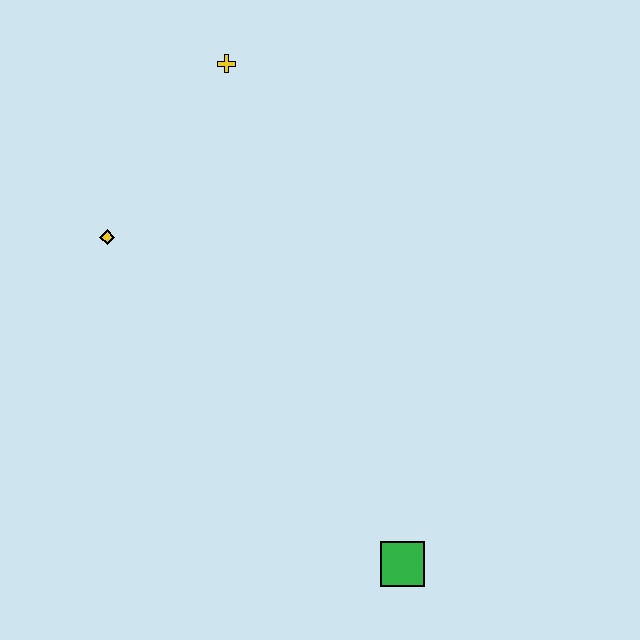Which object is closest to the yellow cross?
The yellow diamond is closest to the yellow cross.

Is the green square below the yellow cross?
Yes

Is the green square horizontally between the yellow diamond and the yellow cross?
No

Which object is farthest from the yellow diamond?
The green square is farthest from the yellow diamond.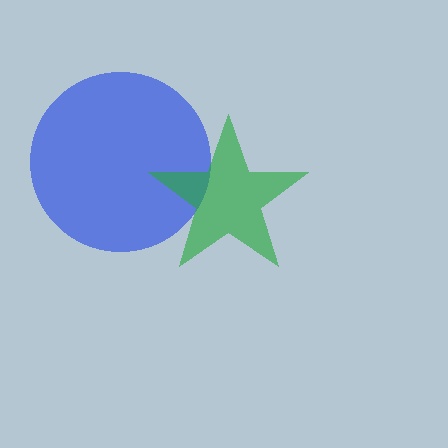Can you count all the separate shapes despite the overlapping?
Yes, there are 2 separate shapes.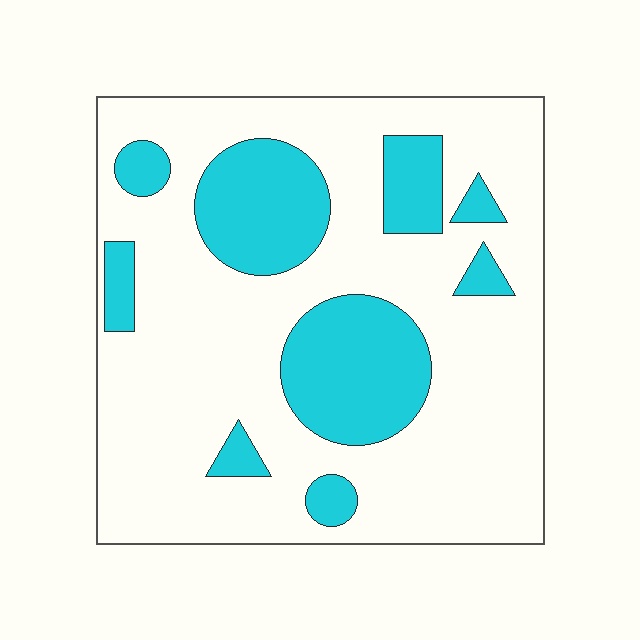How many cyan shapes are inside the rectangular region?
9.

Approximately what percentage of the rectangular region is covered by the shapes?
Approximately 25%.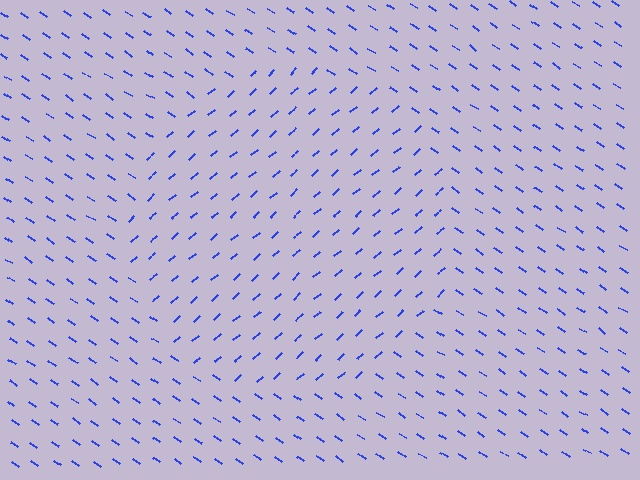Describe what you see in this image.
The image is filled with small blue line segments. A circle region in the image has lines oriented differently from the surrounding lines, creating a visible texture boundary.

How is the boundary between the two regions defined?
The boundary is defined purely by a change in line orientation (approximately 75 degrees difference). All lines are the same color and thickness.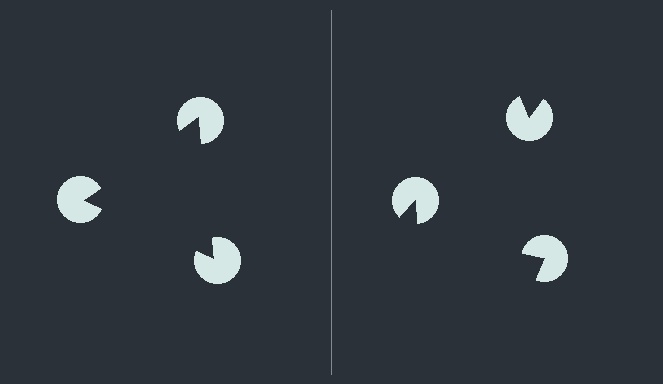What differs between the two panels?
The pac-man discs are positioned identically on both sides; only the wedge orientations differ. On the left they align to a triangle; on the right they are misaligned.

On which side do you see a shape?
An illusory triangle appears on the left side. On the right side the wedge cuts are rotated, so no coherent shape forms.